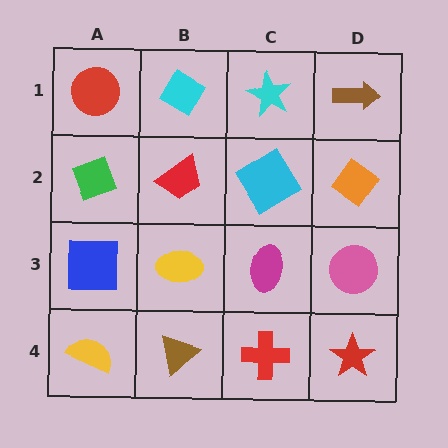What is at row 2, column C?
A cyan diamond.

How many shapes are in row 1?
4 shapes.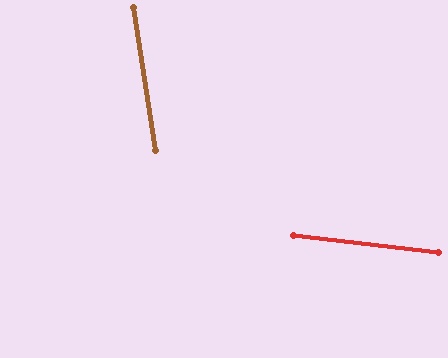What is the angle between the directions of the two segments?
Approximately 74 degrees.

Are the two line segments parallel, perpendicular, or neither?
Neither parallel nor perpendicular — they differ by about 74°.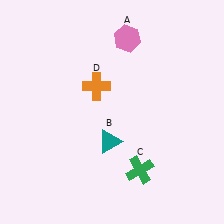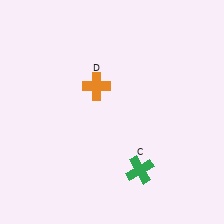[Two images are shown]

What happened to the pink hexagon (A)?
The pink hexagon (A) was removed in Image 2. It was in the top-right area of Image 1.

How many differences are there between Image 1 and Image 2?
There are 2 differences between the two images.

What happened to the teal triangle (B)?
The teal triangle (B) was removed in Image 2. It was in the bottom-left area of Image 1.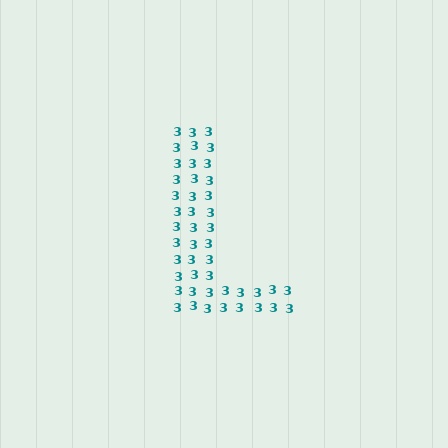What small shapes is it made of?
It is made of small digit 3's.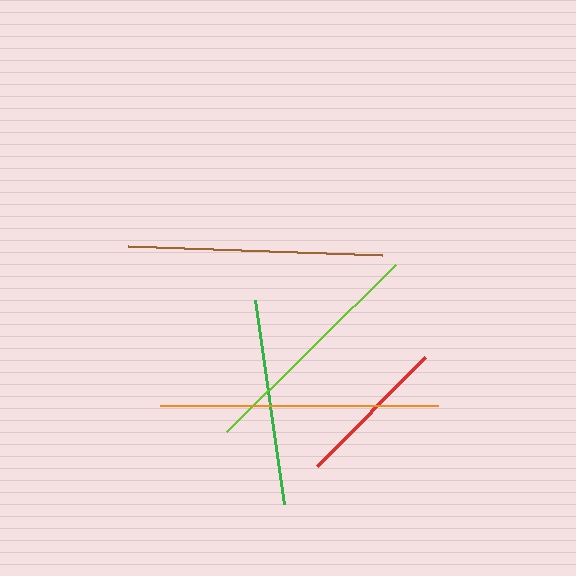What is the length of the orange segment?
The orange segment is approximately 278 pixels long.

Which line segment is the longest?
The orange line is the longest at approximately 278 pixels.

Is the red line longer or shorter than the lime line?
The lime line is longer than the red line.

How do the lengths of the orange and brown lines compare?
The orange and brown lines are approximately the same length.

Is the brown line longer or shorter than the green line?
The brown line is longer than the green line.